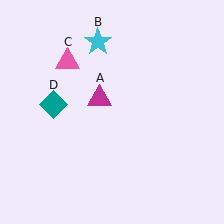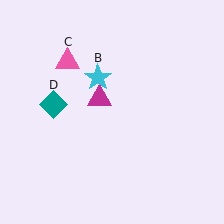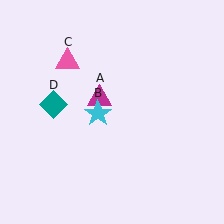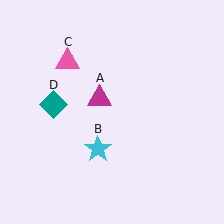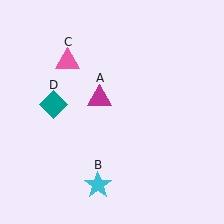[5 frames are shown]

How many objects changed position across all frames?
1 object changed position: cyan star (object B).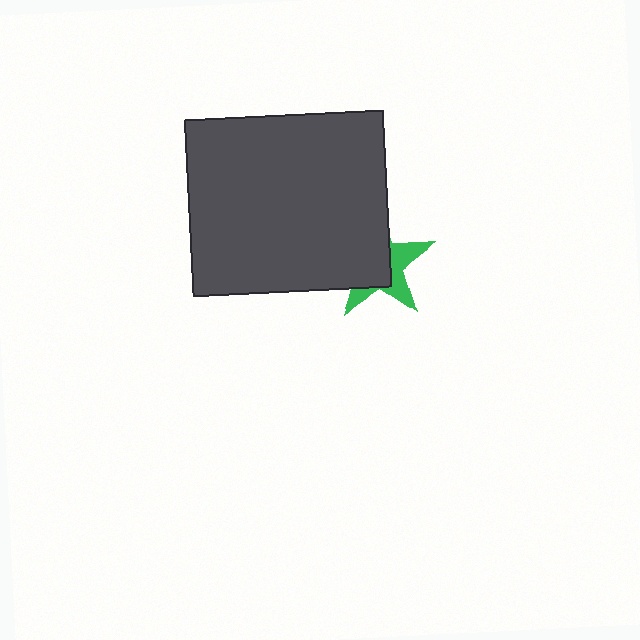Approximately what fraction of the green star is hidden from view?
Roughly 61% of the green star is hidden behind the dark gray rectangle.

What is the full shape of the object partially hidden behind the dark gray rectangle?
The partially hidden object is a green star.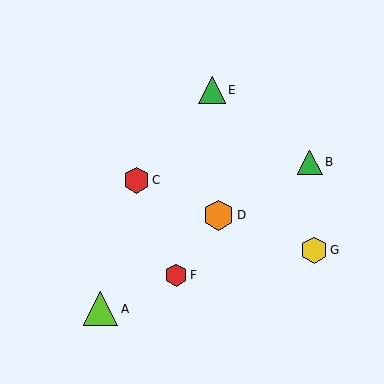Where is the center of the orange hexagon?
The center of the orange hexagon is at (219, 215).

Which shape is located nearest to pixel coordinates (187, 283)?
The red hexagon (labeled F) at (176, 275) is nearest to that location.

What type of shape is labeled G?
Shape G is a yellow hexagon.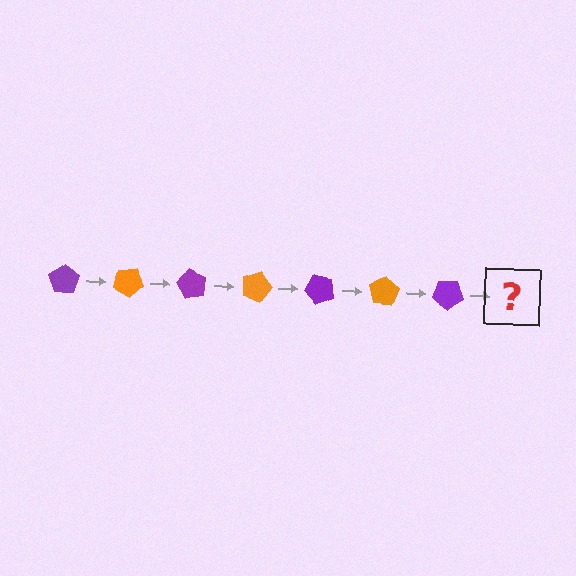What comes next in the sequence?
The next element should be an orange pentagon, rotated 210 degrees from the start.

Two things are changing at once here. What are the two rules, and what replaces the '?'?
The two rules are that it rotates 30 degrees each step and the color cycles through purple and orange. The '?' should be an orange pentagon, rotated 210 degrees from the start.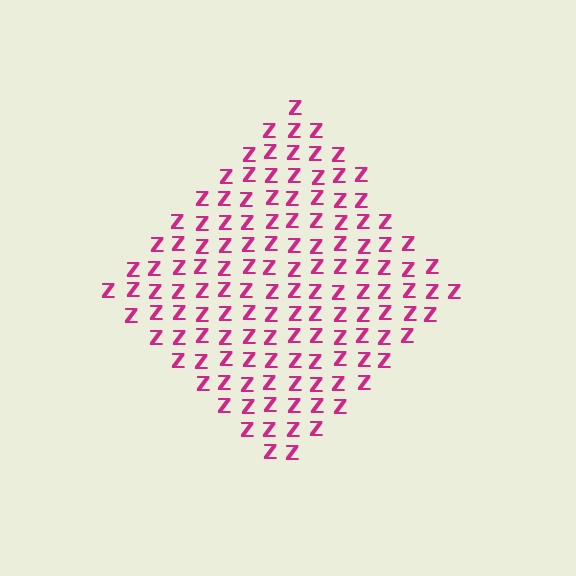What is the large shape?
The large shape is a diamond.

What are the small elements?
The small elements are letter Z's.